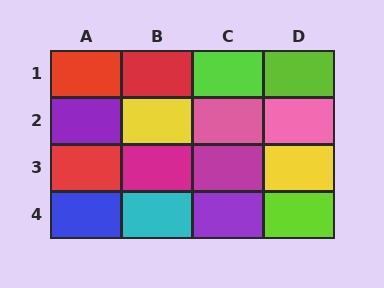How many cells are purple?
2 cells are purple.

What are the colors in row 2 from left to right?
Purple, yellow, pink, pink.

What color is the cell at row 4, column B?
Cyan.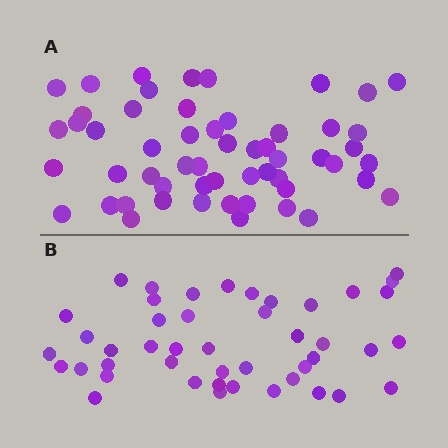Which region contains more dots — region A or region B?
Region A (the top region) has more dots.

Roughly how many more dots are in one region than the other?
Region A has roughly 10 or so more dots than region B.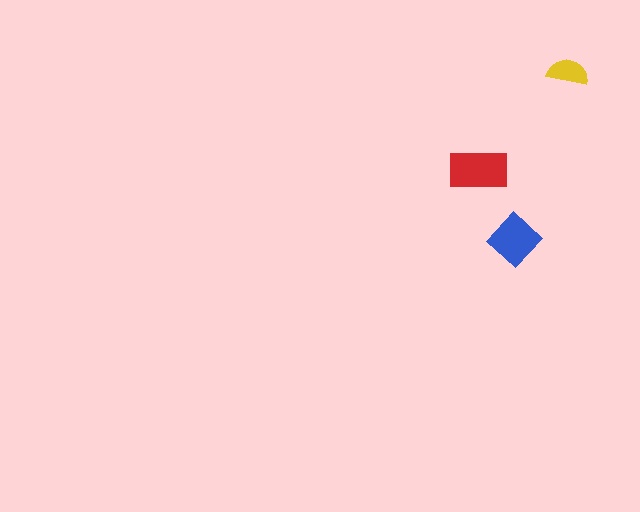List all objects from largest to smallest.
The red rectangle, the blue diamond, the yellow semicircle.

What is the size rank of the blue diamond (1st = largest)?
2nd.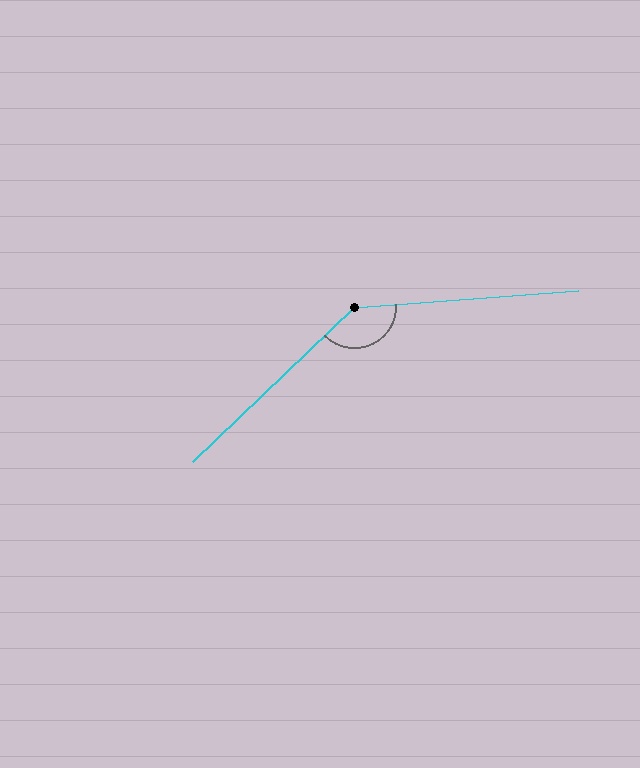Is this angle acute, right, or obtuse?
It is obtuse.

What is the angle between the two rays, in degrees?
Approximately 140 degrees.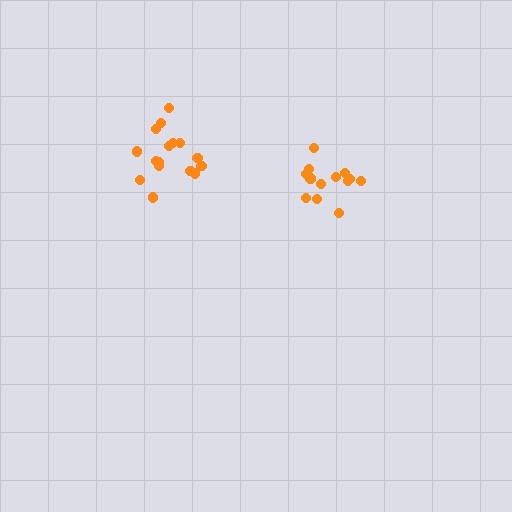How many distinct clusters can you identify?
There are 2 distinct clusters.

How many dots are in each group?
Group 1: 16 dots, Group 2: 13 dots (29 total).